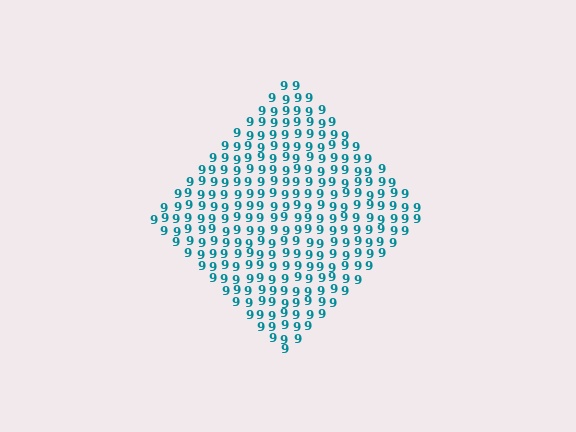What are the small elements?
The small elements are digit 9's.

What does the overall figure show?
The overall figure shows a diamond.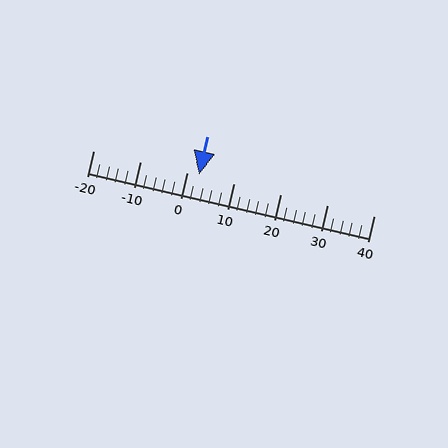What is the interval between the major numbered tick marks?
The major tick marks are spaced 10 units apart.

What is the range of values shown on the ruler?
The ruler shows values from -20 to 40.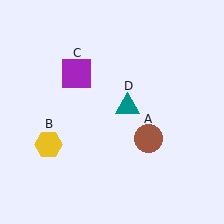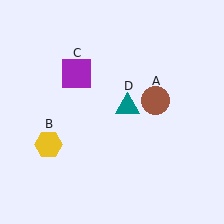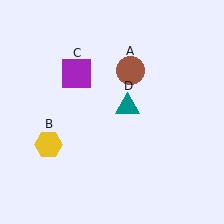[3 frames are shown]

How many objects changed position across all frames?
1 object changed position: brown circle (object A).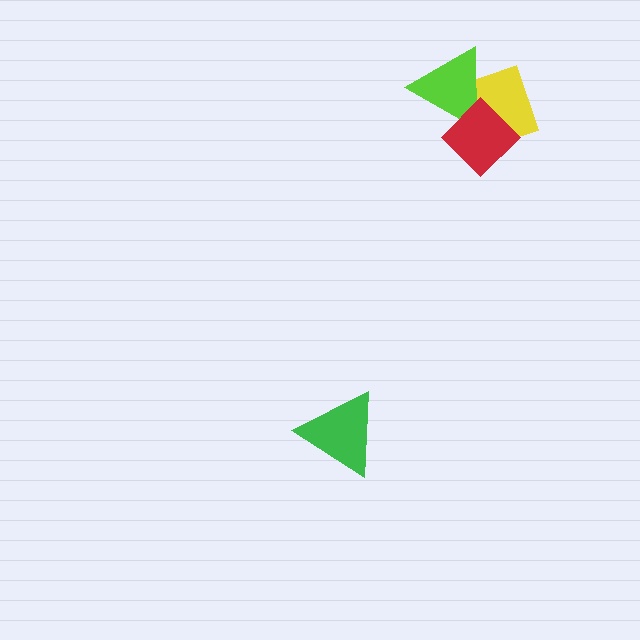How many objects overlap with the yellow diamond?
2 objects overlap with the yellow diamond.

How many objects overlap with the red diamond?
2 objects overlap with the red diamond.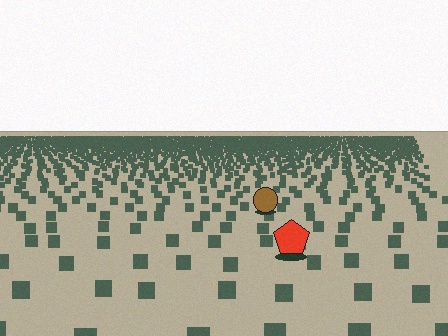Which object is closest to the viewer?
The red pentagon is closest. The texture marks near it are larger and more spread out.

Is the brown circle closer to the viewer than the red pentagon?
No. The red pentagon is closer — you can tell from the texture gradient: the ground texture is coarser near it.